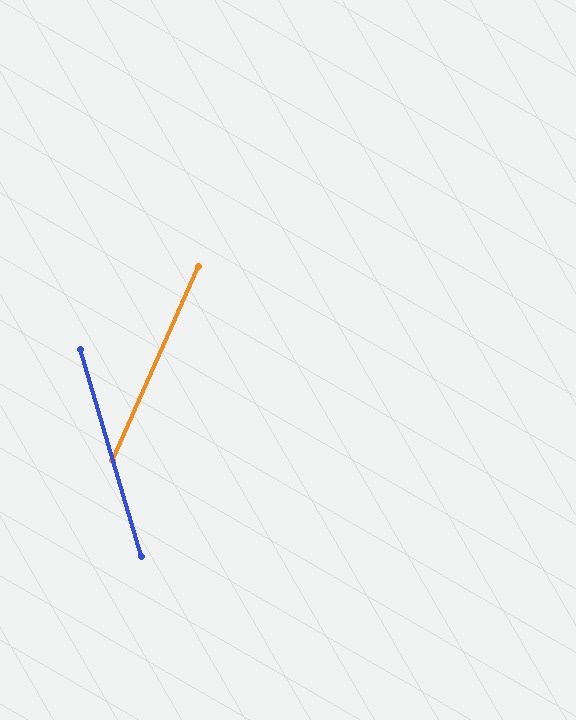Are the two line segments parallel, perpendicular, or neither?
Neither parallel nor perpendicular — they differ by about 40°.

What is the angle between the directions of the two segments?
Approximately 40 degrees.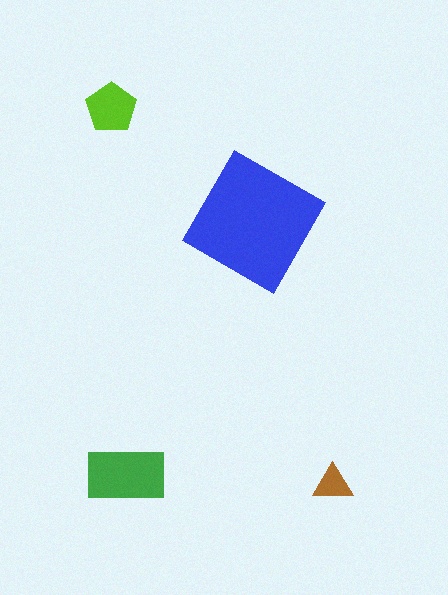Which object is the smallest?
The brown triangle.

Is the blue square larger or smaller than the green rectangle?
Larger.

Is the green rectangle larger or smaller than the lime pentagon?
Larger.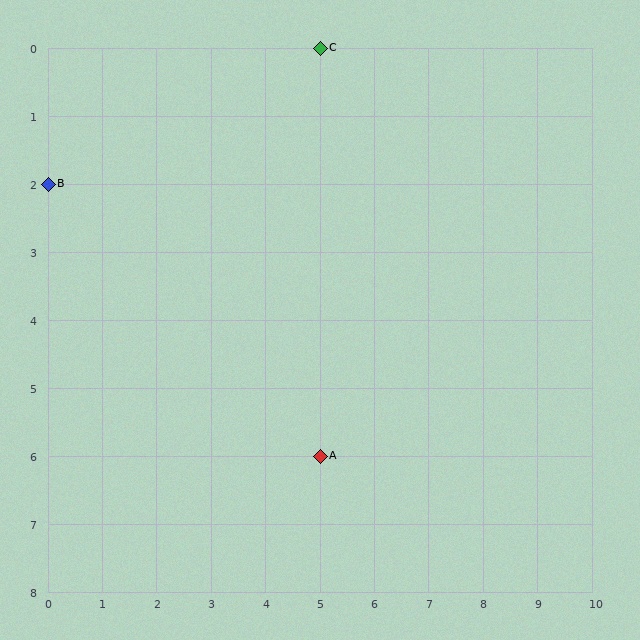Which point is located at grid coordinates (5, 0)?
Point C is at (5, 0).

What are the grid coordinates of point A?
Point A is at grid coordinates (5, 6).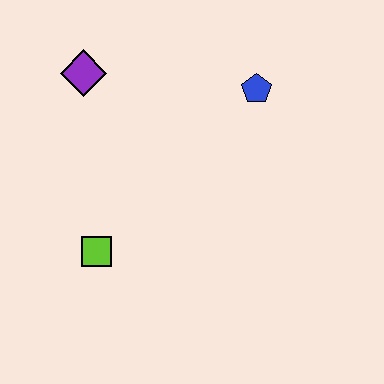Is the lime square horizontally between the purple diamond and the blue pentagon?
Yes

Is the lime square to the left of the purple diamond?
No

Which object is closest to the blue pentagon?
The purple diamond is closest to the blue pentagon.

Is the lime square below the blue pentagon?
Yes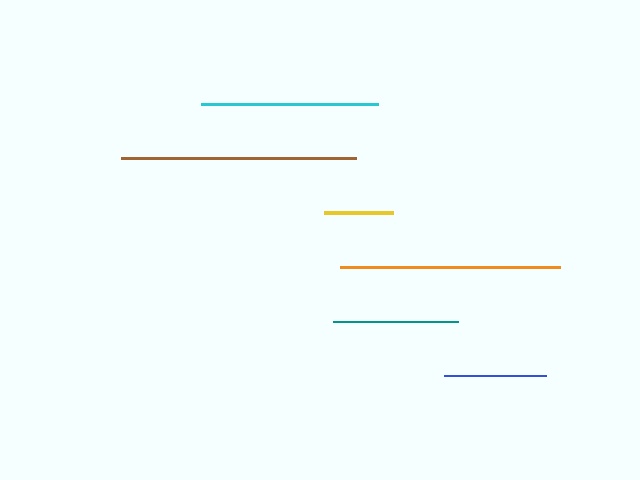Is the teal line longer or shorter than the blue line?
The teal line is longer than the blue line.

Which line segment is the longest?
The brown line is the longest at approximately 235 pixels.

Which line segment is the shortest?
The yellow line is the shortest at approximately 69 pixels.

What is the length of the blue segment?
The blue segment is approximately 102 pixels long.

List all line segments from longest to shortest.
From longest to shortest: brown, orange, cyan, teal, blue, yellow.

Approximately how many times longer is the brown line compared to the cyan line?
The brown line is approximately 1.3 times the length of the cyan line.